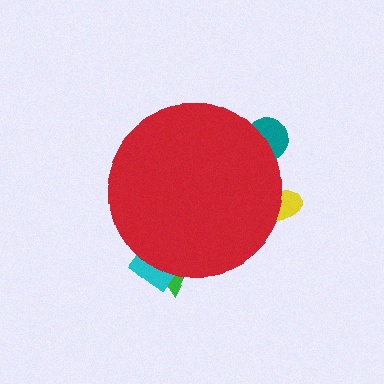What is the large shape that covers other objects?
A red circle.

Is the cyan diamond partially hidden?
Yes, the cyan diamond is partially hidden behind the red circle.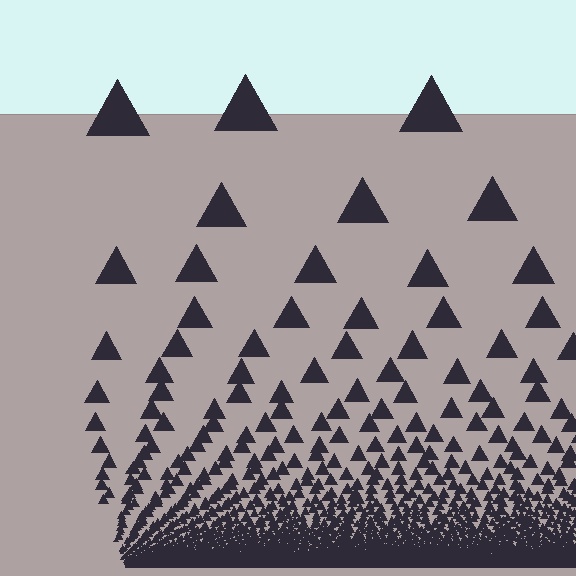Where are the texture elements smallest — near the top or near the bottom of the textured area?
Near the bottom.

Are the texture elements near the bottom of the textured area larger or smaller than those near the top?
Smaller. The gradient is inverted — elements near the bottom are smaller and denser.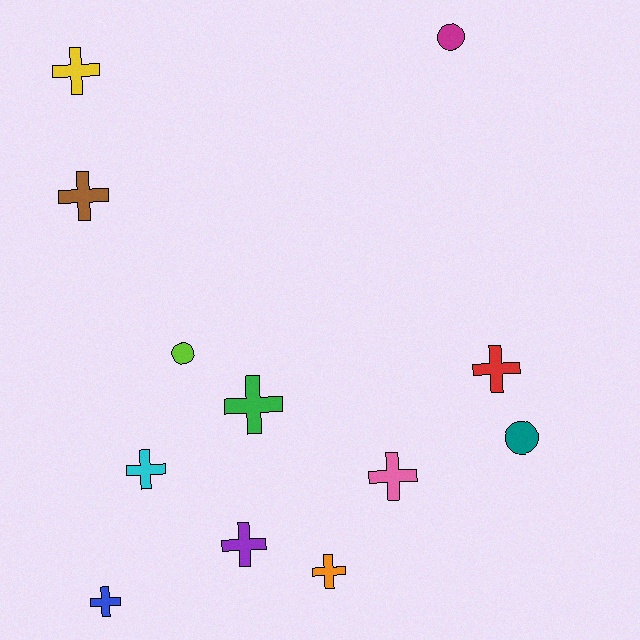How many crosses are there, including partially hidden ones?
There are 9 crosses.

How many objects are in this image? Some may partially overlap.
There are 12 objects.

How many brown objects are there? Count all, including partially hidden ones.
There is 1 brown object.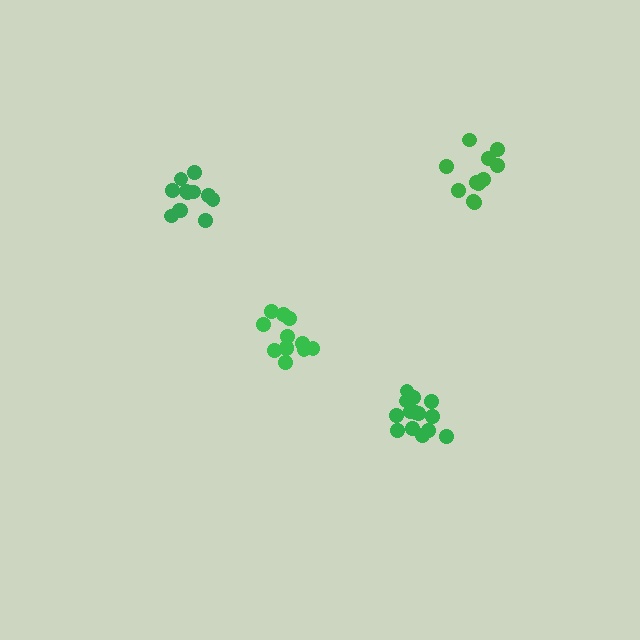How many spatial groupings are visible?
There are 4 spatial groupings.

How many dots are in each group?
Group 1: 14 dots, Group 2: 12 dots, Group 3: 12 dots, Group 4: 11 dots (49 total).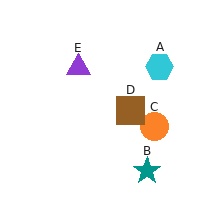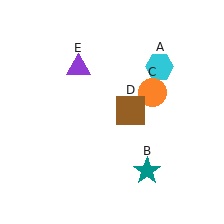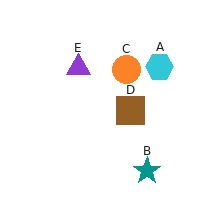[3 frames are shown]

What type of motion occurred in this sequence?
The orange circle (object C) rotated counterclockwise around the center of the scene.